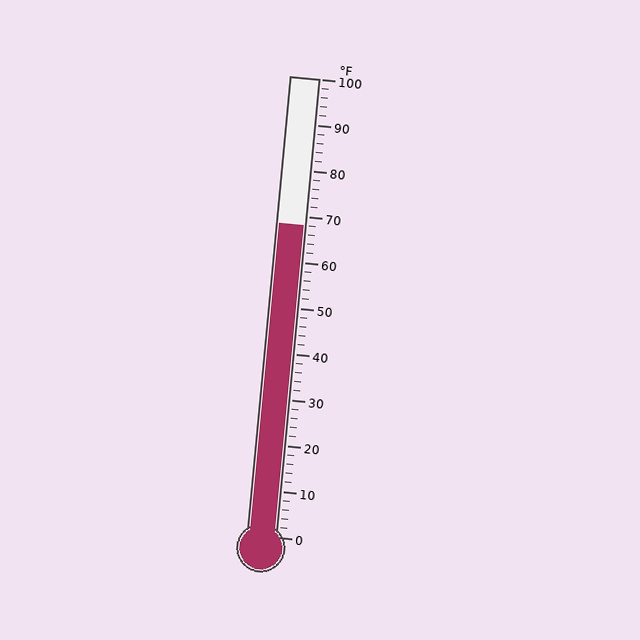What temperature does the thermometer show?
The thermometer shows approximately 68°F.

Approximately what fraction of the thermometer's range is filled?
The thermometer is filled to approximately 70% of its range.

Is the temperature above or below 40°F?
The temperature is above 40°F.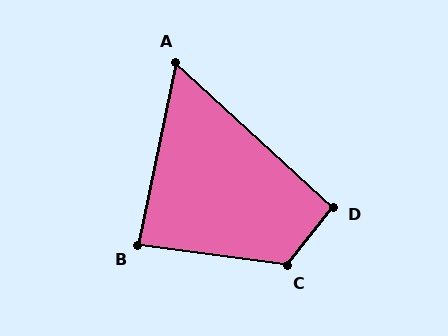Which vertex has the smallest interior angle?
A, at approximately 59 degrees.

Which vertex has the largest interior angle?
C, at approximately 121 degrees.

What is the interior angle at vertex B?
Approximately 86 degrees (approximately right).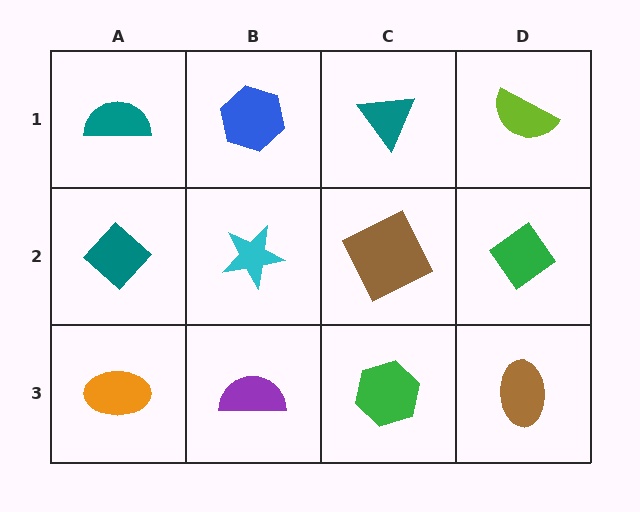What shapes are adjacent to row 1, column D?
A green diamond (row 2, column D), a teal triangle (row 1, column C).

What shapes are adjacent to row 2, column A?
A teal semicircle (row 1, column A), an orange ellipse (row 3, column A), a cyan star (row 2, column B).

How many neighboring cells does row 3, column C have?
3.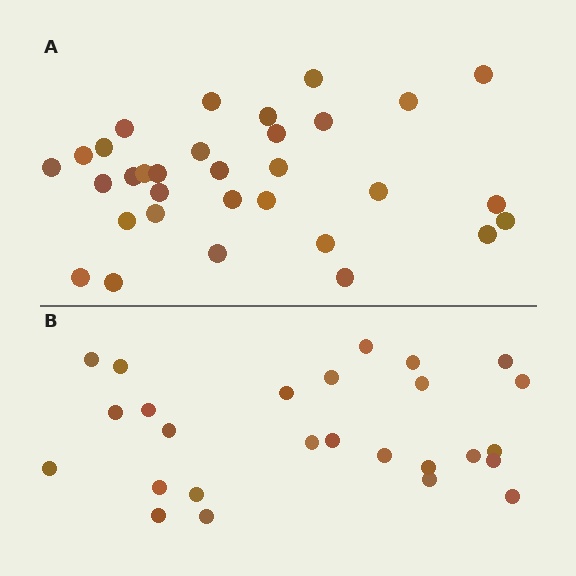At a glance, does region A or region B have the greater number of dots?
Region A (the top region) has more dots.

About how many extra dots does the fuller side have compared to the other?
Region A has about 6 more dots than region B.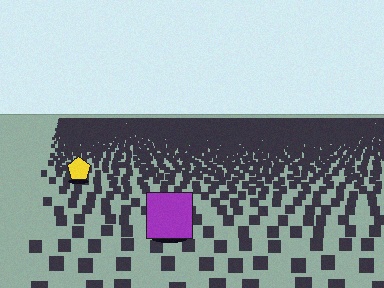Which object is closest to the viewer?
The purple square is closest. The texture marks near it are larger and more spread out.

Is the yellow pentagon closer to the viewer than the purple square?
No. The purple square is closer — you can tell from the texture gradient: the ground texture is coarser near it.